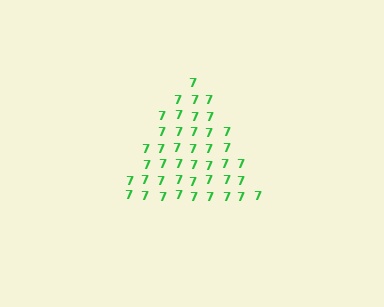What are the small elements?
The small elements are digit 7's.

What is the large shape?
The large shape is a triangle.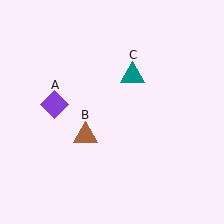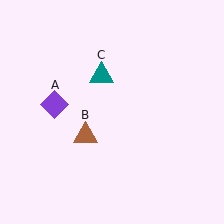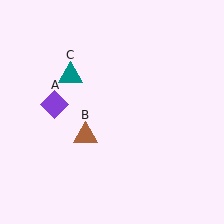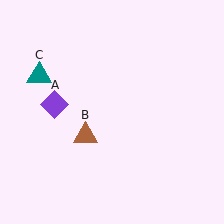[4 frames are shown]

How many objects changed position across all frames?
1 object changed position: teal triangle (object C).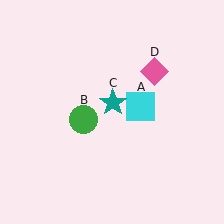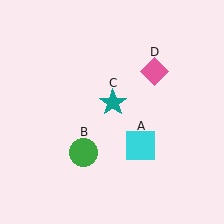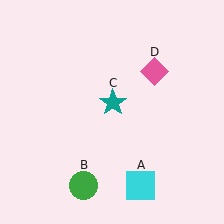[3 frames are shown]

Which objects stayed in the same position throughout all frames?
Teal star (object C) and pink diamond (object D) remained stationary.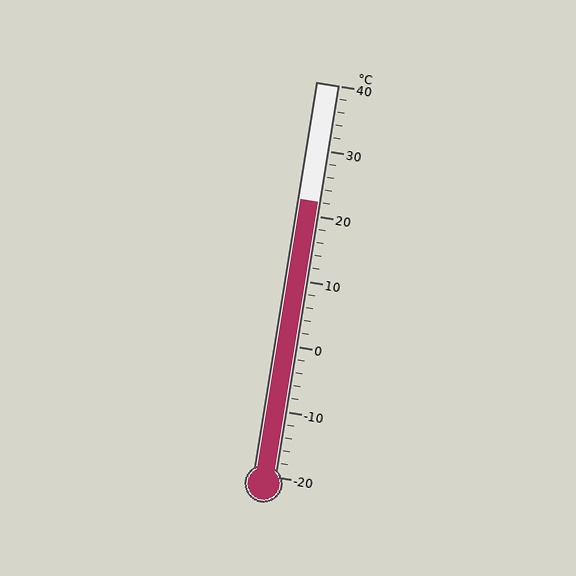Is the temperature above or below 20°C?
The temperature is above 20°C.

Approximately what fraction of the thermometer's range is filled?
The thermometer is filled to approximately 70% of its range.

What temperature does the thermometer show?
The thermometer shows approximately 22°C.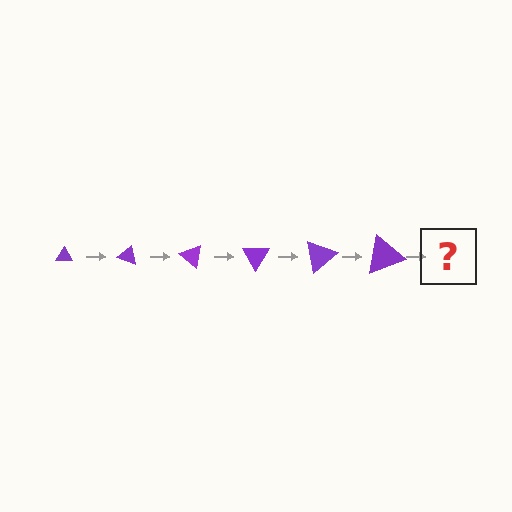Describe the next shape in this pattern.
It should be a triangle, larger than the previous one and rotated 120 degrees from the start.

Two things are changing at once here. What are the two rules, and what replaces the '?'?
The two rules are that the triangle grows larger each step and it rotates 20 degrees each step. The '?' should be a triangle, larger than the previous one and rotated 120 degrees from the start.